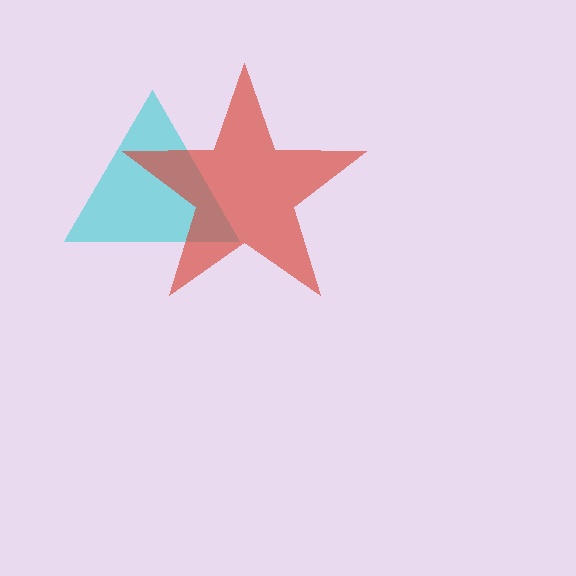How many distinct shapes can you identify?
There are 2 distinct shapes: a cyan triangle, a red star.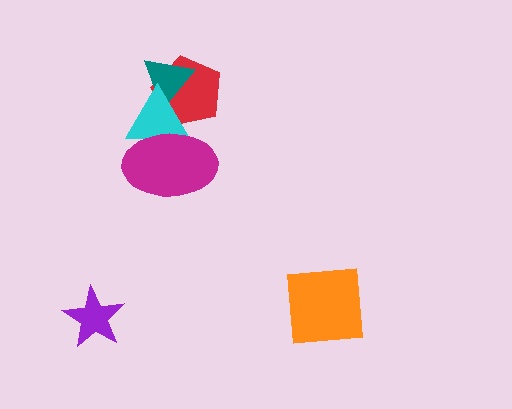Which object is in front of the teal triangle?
The cyan triangle is in front of the teal triangle.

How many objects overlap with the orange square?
0 objects overlap with the orange square.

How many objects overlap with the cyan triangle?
3 objects overlap with the cyan triangle.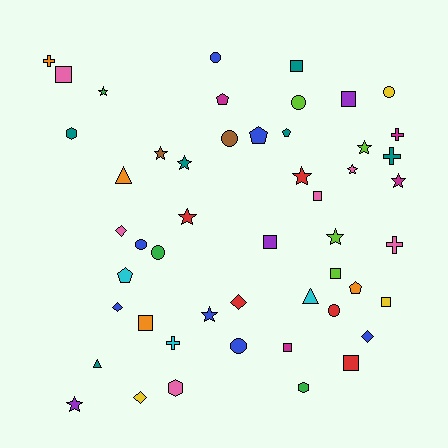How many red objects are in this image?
There are 5 red objects.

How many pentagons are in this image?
There are 5 pentagons.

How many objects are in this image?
There are 50 objects.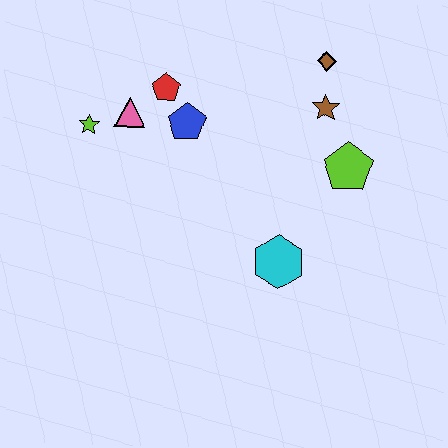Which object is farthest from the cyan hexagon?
The lime star is farthest from the cyan hexagon.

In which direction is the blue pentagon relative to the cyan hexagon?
The blue pentagon is above the cyan hexagon.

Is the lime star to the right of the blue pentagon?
No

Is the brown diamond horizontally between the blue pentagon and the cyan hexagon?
No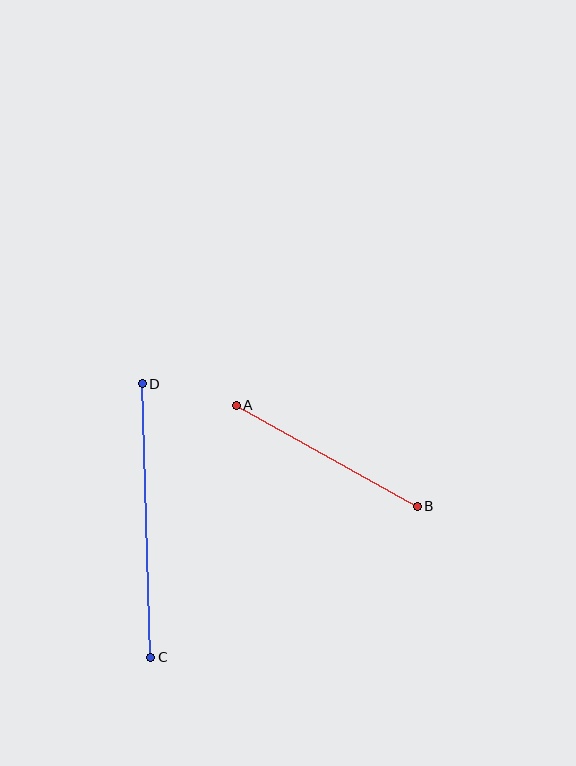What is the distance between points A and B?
The distance is approximately 207 pixels.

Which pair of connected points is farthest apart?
Points C and D are farthest apart.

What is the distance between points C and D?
The distance is approximately 274 pixels.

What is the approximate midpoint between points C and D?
The midpoint is at approximately (146, 520) pixels.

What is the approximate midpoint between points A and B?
The midpoint is at approximately (327, 456) pixels.